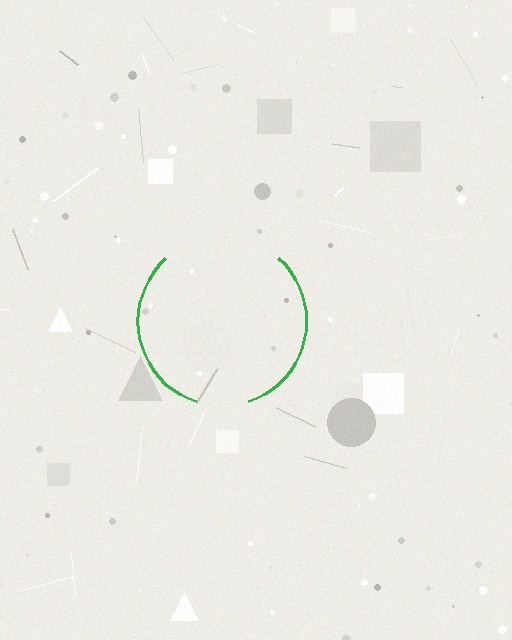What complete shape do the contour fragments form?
The contour fragments form a circle.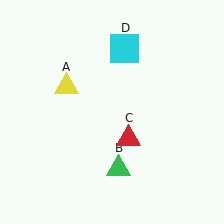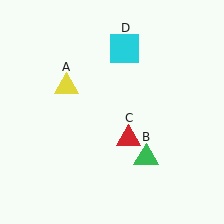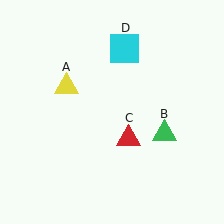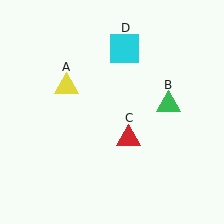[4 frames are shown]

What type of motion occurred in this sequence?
The green triangle (object B) rotated counterclockwise around the center of the scene.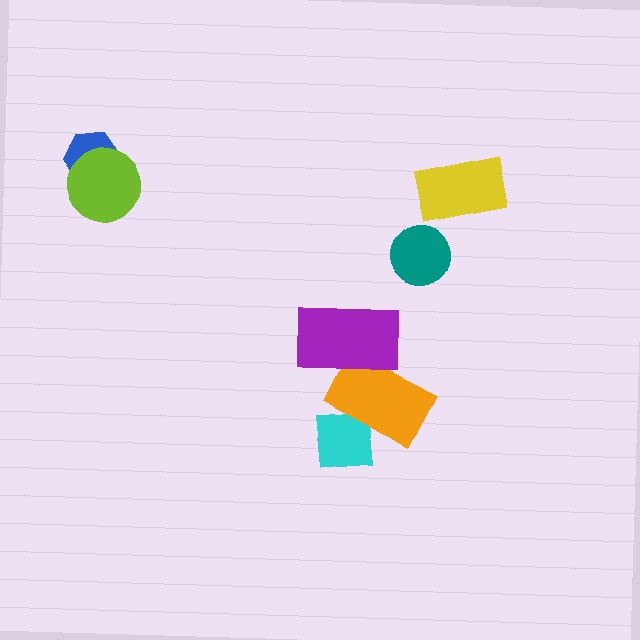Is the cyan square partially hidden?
Yes, it is partially covered by another shape.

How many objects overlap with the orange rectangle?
2 objects overlap with the orange rectangle.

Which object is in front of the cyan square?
The orange rectangle is in front of the cyan square.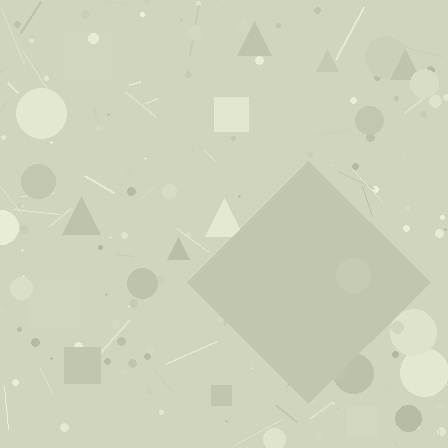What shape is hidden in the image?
A diamond is hidden in the image.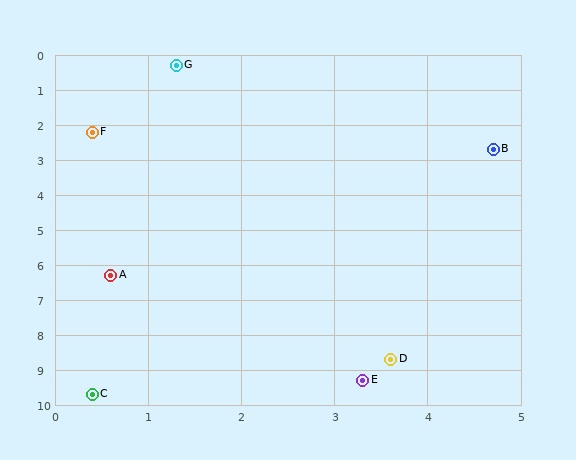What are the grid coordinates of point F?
Point F is at approximately (0.4, 2.2).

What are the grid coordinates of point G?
Point G is at approximately (1.3, 0.3).